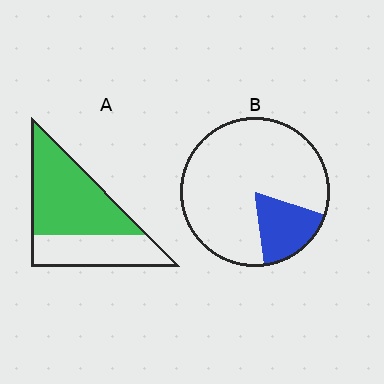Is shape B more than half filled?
No.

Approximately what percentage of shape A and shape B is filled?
A is approximately 60% and B is approximately 20%.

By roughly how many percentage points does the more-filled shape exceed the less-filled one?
By roughly 45 percentage points (A over B).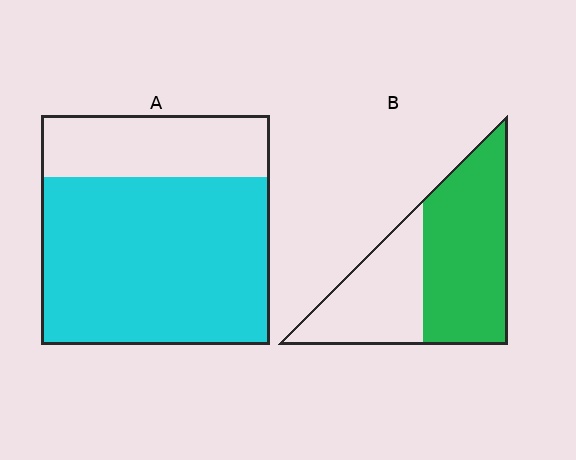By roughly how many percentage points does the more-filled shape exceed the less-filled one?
By roughly 15 percentage points (A over B).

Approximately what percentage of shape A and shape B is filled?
A is approximately 75% and B is approximately 60%.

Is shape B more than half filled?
Yes.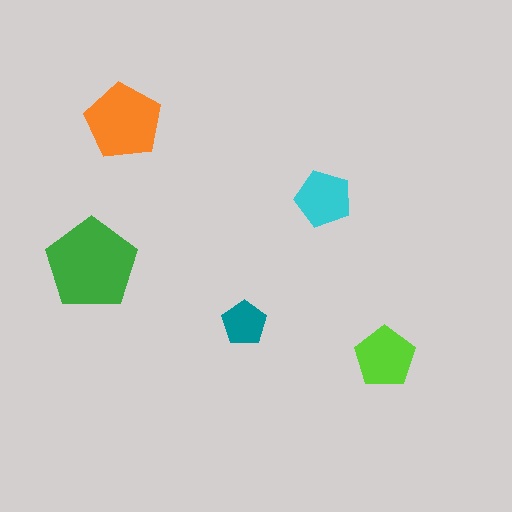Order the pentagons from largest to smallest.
the green one, the orange one, the lime one, the cyan one, the teal one.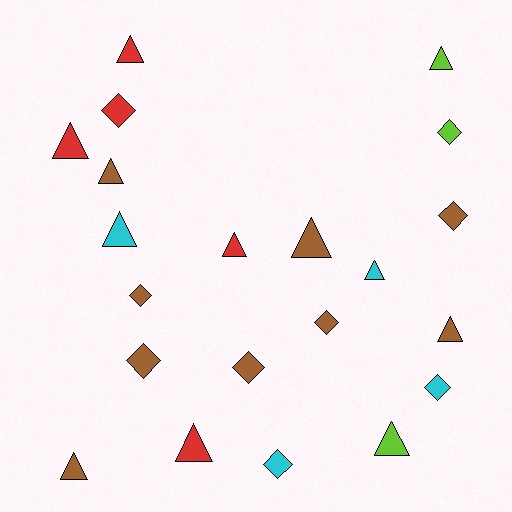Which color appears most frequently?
Brown, with 9 objects.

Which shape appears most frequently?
Triangle, with 12 objects.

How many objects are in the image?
There are 21 objects.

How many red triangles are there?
There are 4 red triangles.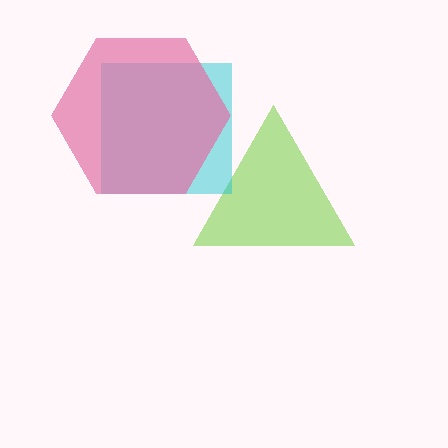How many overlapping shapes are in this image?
There are 3 overlapping shapes in the image.